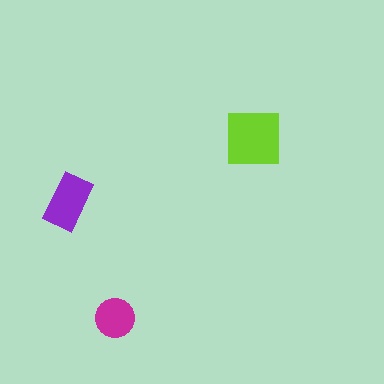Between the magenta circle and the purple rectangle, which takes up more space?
The purple rectangle.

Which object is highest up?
The lime square is topmost.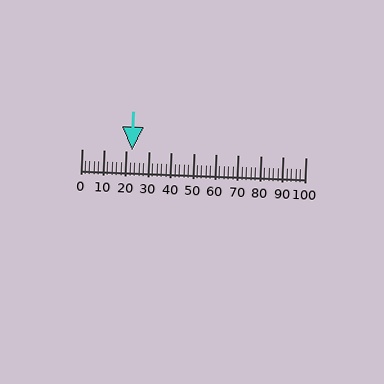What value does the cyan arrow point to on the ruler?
The cyan arrow points to approximately 22.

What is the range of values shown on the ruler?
The ruler shows values from 0 to 100.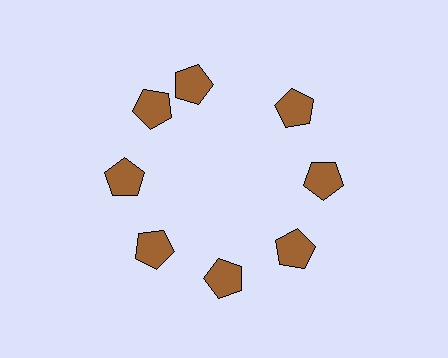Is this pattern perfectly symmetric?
No. The 8 brown pentagons are arranged in a ring, but one element near the 12 o'clock position is rotated out of alignment along the ring, breaking the 8-fold rotational symmetry.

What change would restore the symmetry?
The symmetry would be restored by rotating it back into even spacing with its neighbors so that all 8 pentagons sit at equal angles and equal distance from the center.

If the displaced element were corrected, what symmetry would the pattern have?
It would have 8-fold rotational symmetry — the pattern would map onto itself every 45 degrees.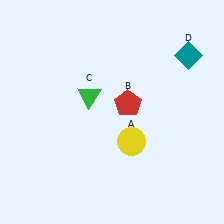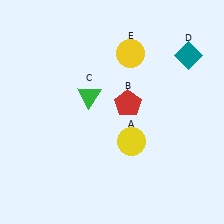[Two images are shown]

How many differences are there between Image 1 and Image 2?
There is 1 difference between the two images.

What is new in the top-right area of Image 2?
A yellow circle (E) was added in the top-right area of Image 2.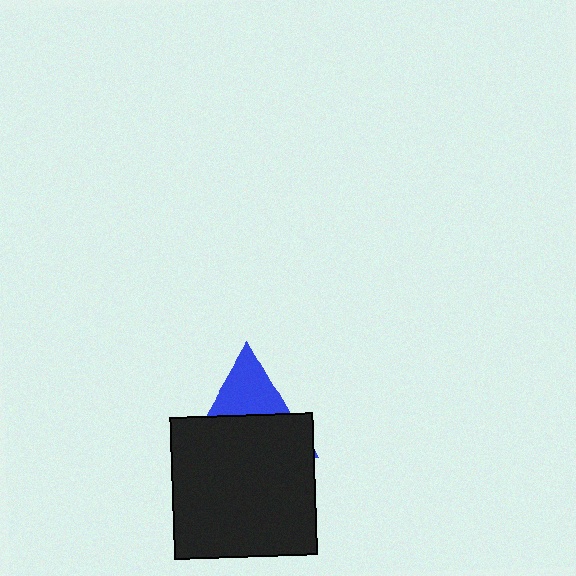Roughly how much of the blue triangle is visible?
A small part of it is visible (roughly 38%).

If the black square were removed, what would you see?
You would see the complete blue triangle.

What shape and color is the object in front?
The object in front is a black square.